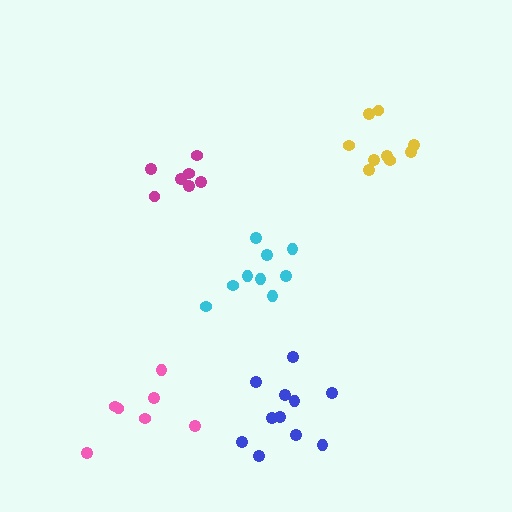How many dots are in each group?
Group 1: 7 dots, Group 2: 11 dots, Group 3: 9 dots, Group 4: 9 dots, Group 5: 7 dots (43 total).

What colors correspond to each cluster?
The clusters are colored: magenta, blue, yellow, cyan, pink.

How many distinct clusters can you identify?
There are 5 distinct clusters.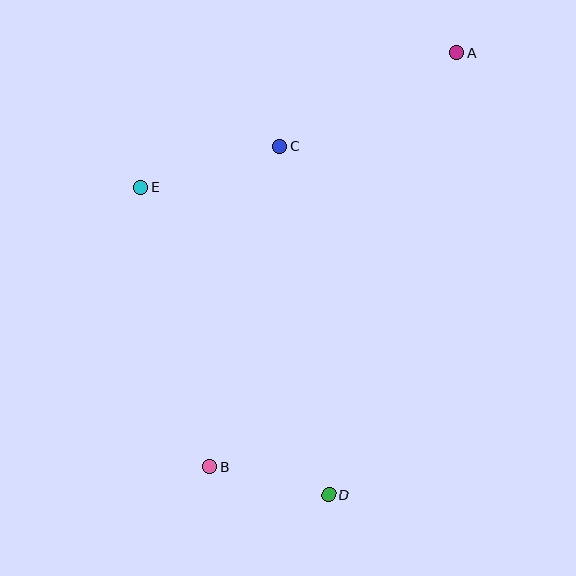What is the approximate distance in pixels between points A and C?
The distance between A and C is approximately 199 pixels.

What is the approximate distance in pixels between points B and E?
The distance between B and E is approximately 288 pixels.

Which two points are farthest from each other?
Points A and B are farthest from each other.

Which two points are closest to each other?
Points B and D are closest to each other.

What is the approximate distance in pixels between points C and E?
The distance between C and E is approximately 145 pixels.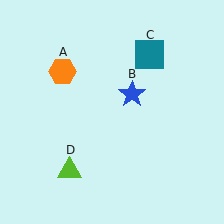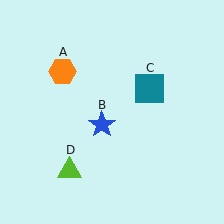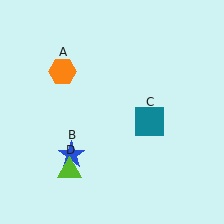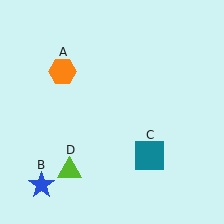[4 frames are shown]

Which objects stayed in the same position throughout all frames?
Orange hexagon (object A) and lime triangle (object D) remained stationary.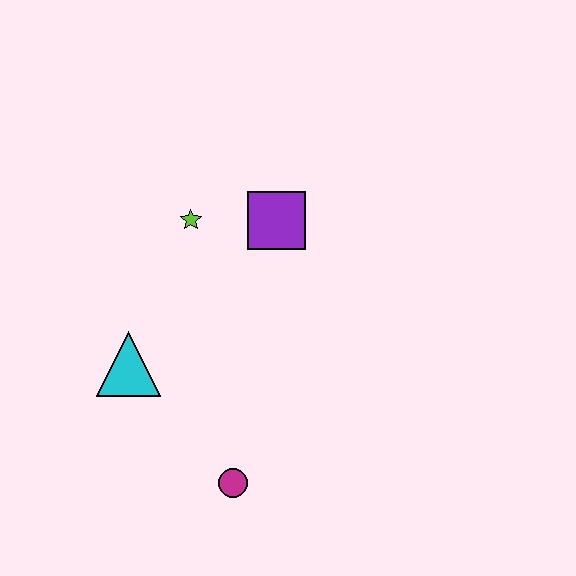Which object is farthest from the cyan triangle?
The purple square is farthest from the cyan triangle.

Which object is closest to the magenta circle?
The cyan triangle is closest to the magenta circle.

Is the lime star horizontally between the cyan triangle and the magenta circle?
Yes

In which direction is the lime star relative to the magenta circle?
The lime star is above the magenta circle.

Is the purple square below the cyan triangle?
No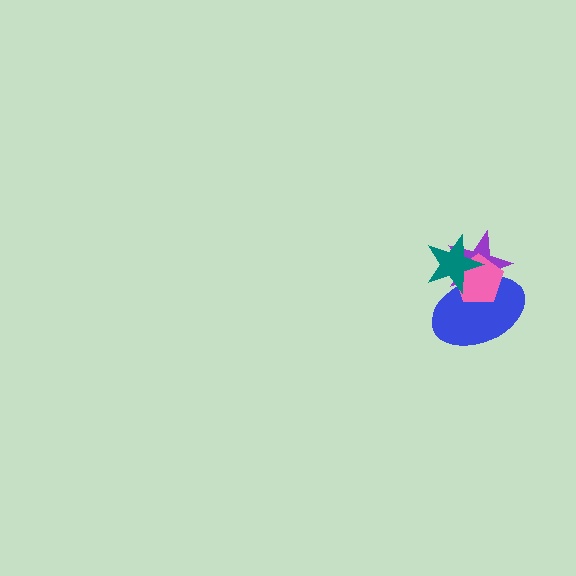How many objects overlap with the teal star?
3 objects overlap with the teal star.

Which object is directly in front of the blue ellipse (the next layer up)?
The pink pentagon is directly in front of the blue ellipse.